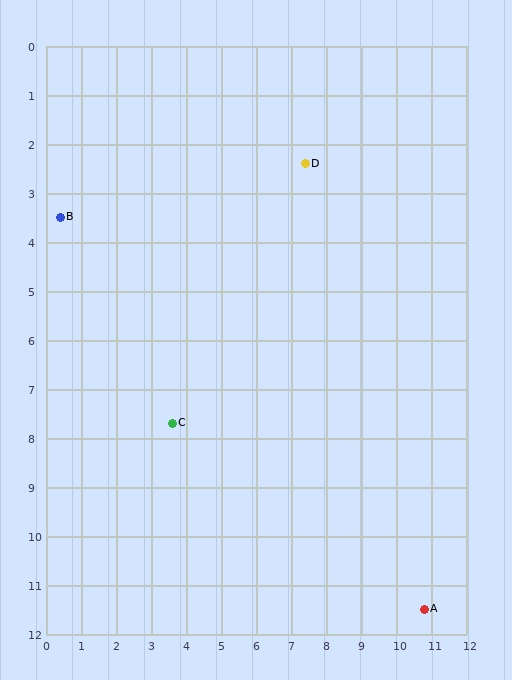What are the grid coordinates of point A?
Point A is at approximately (10.8, 11.5).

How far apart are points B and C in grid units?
Points B and C are about 5.3 grid units apart.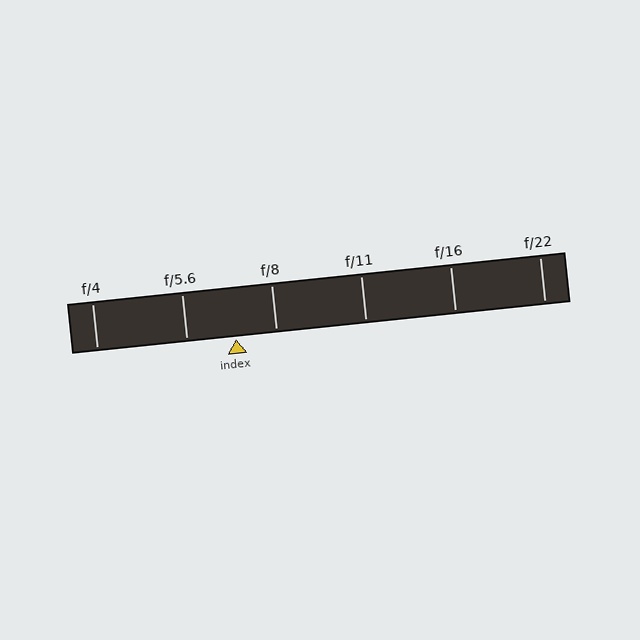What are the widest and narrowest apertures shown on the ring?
The widest aperture shown is f/4 and the narrowest is f/22.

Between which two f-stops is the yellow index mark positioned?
The index mark is between f/5.6 and f/8.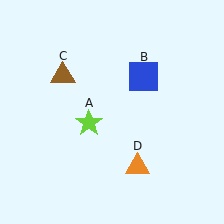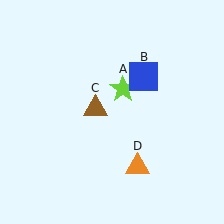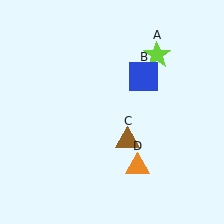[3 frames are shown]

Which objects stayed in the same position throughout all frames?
Blue square (object B) and orange triangle (object D) remained stationary.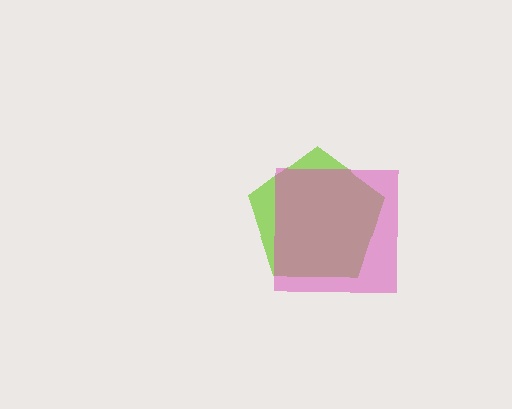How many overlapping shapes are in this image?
There are 2 overlapping shapes in the image.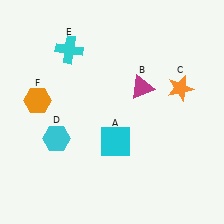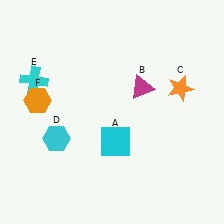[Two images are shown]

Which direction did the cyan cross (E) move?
The cyan cross (E) moved left.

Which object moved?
The cyan cross (E) moved left.